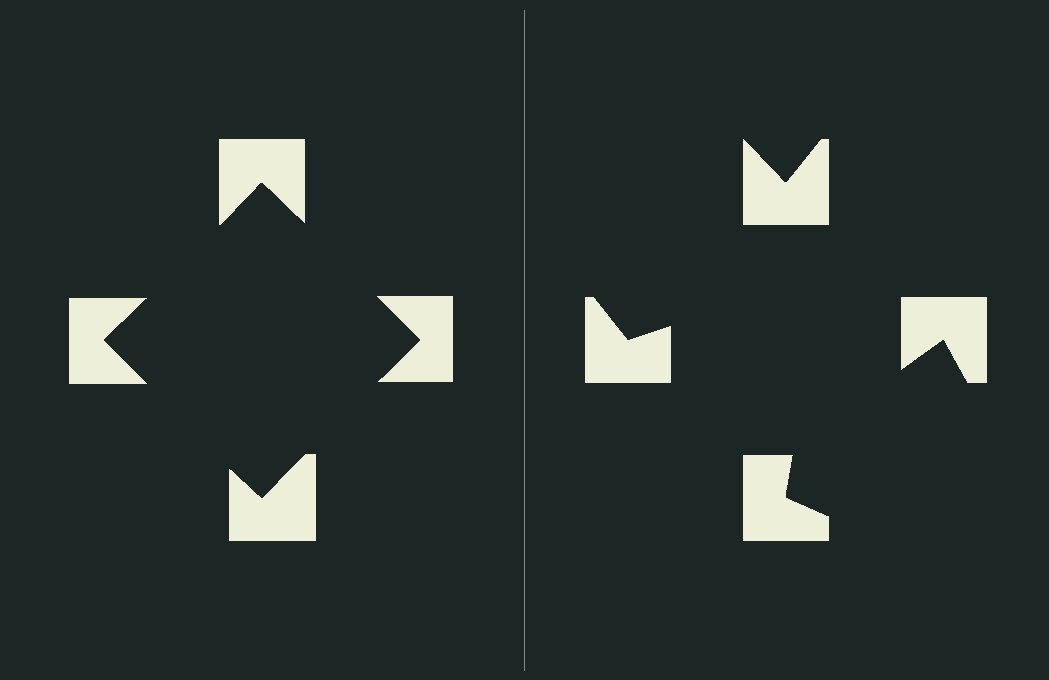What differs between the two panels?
The notched squares are positioned identically on both sides; only the wedge orientations differ. On the left they align to a square; on the right they are misaligned.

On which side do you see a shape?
An illusory square appears on the left side. On the right side the wedge cuts are rotated, so no coherent shape forms.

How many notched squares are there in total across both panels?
8 — 4 on each side.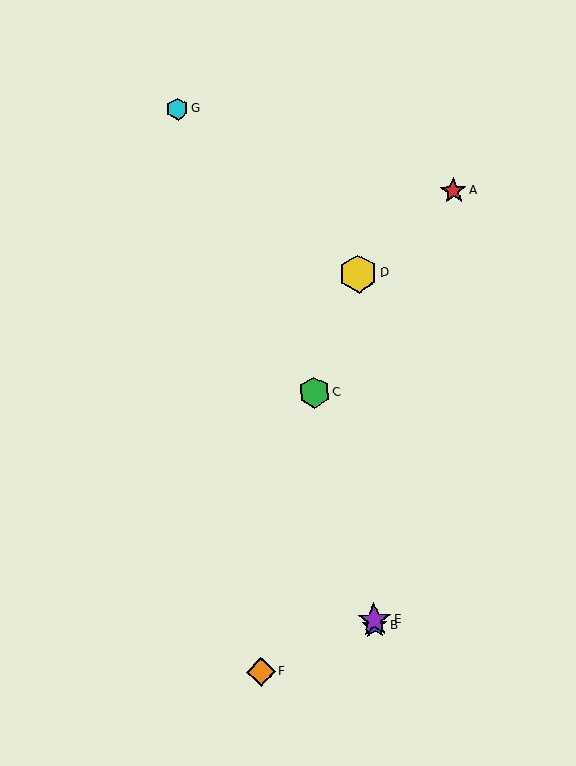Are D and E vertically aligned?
Yes, both are at x≈358.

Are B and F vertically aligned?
No, B is at x≈374 and F is at x≈261.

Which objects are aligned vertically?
Objects B, D, E are aligned vertically.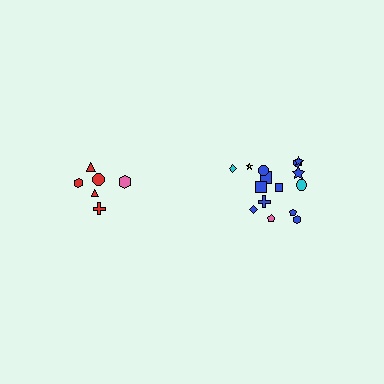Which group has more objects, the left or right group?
The right group.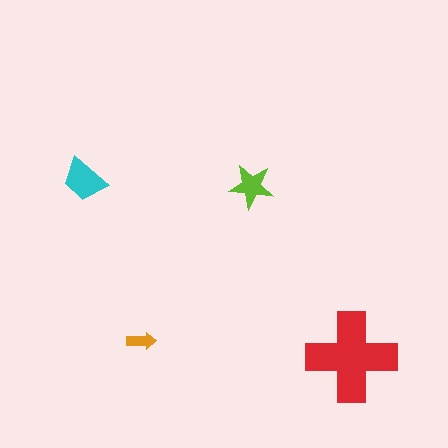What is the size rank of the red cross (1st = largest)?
1st.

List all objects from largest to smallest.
The red cross, the cyan trapezoid, the lime star, the orange arrow.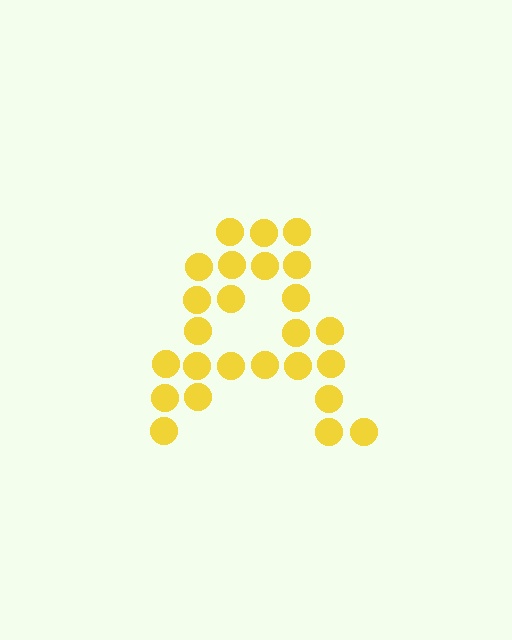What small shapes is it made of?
It is made of small circles.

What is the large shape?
The large shape is the letter A.